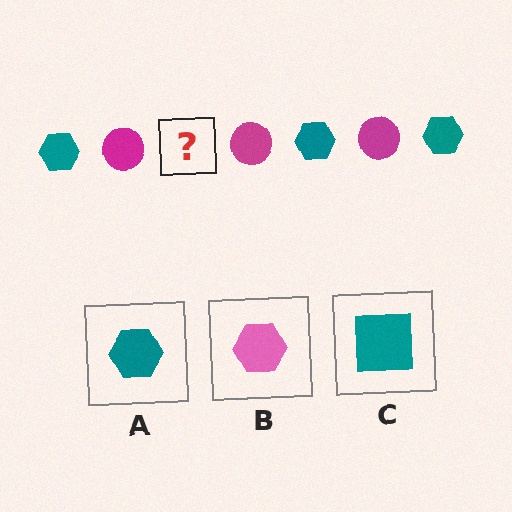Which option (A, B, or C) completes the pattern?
A.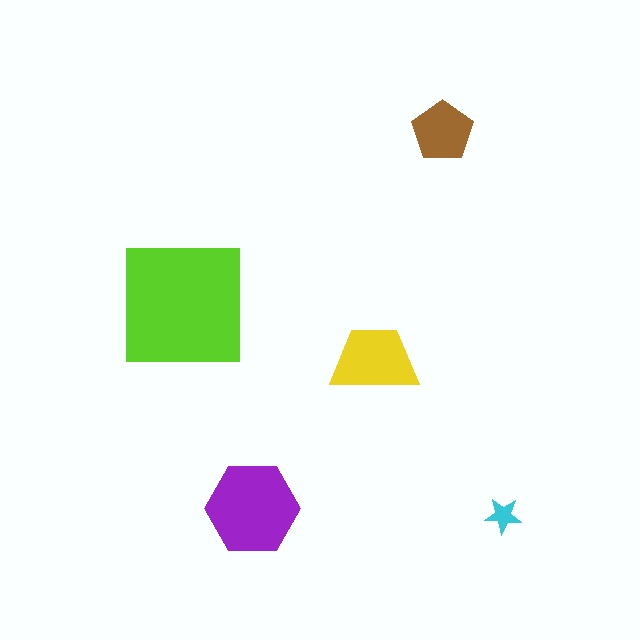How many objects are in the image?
There are 5 objects in the image.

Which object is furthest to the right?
The cyan star is rightmost.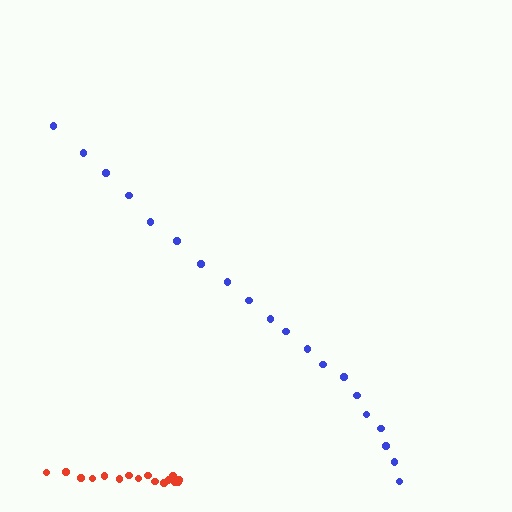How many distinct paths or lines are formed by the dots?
There are 2 distinct paths.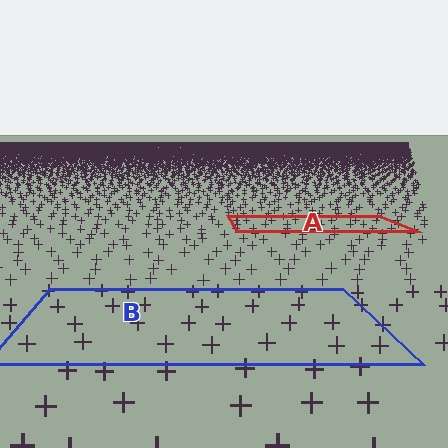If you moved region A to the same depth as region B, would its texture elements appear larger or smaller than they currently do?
They would appear larger. At a closer depth, the same texture elements are projected at a bigger on-screen size.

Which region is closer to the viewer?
Region B is closer. The texture elements there are larger and more spread out.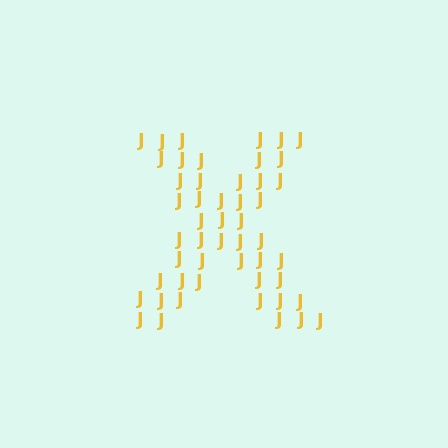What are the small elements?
The small elements are letter J's.